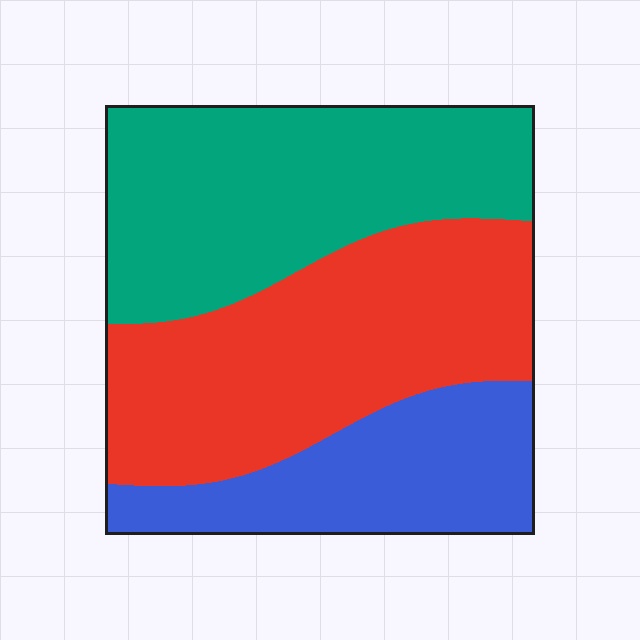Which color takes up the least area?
Blue, at roughly 25%.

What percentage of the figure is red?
Red covers 40% of the figure.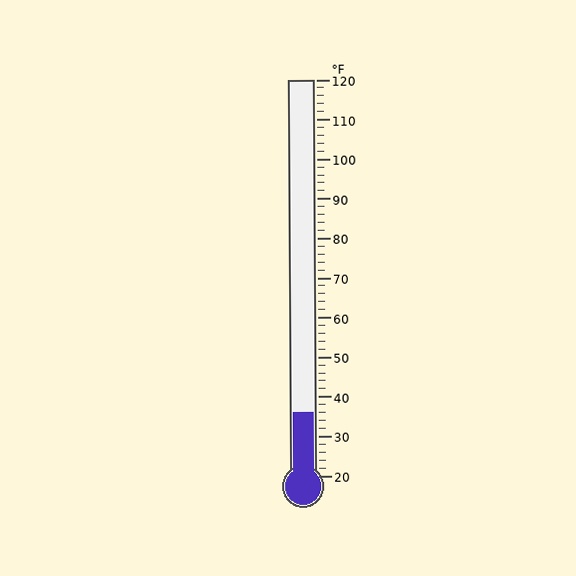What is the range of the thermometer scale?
The thermometer scale ranges from 20°F to 120°F.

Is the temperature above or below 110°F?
The temperature is below 110°F.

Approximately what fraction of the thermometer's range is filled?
The thermometer is filled to approximately 15% of its range.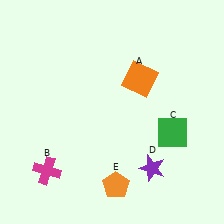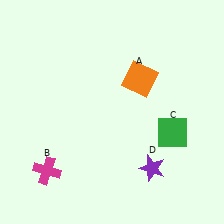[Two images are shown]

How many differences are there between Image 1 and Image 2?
There is 1 difference between the two images.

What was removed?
The orange pentagon (E) was removed in Image 2.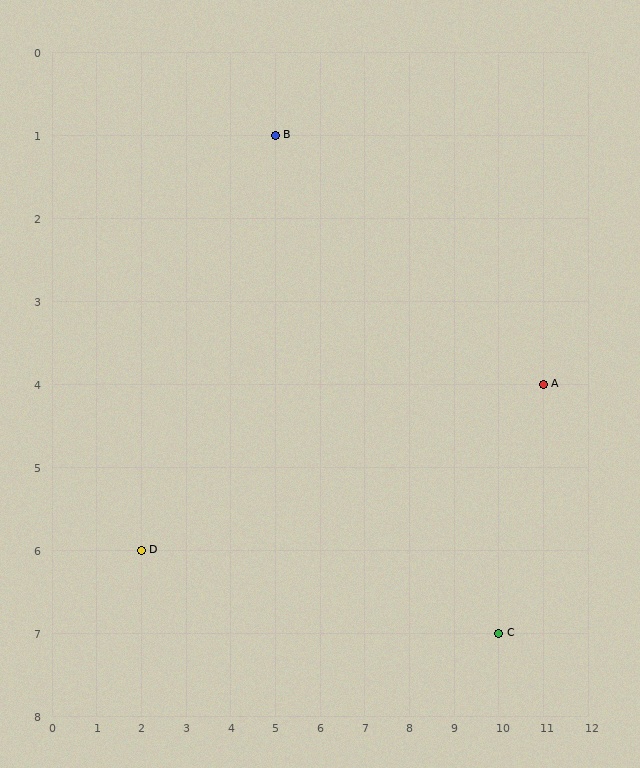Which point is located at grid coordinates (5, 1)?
Point B is at (5, 1).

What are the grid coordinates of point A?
Point A is at grid coordinates (11, 4).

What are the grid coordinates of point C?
Point C is at grid coordinates (10, 7).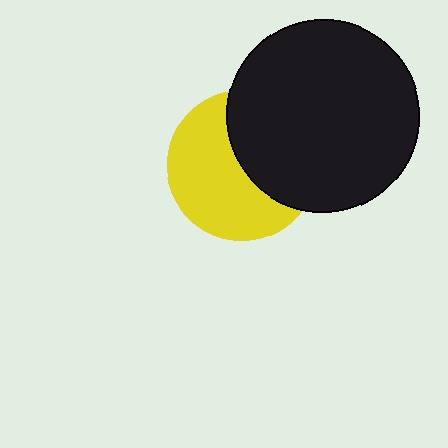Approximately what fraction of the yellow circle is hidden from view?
Roughly 43% of the yellow circle is hidden behind the black circle.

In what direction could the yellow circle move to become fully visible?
The yellow circle could move left. That would shift it out from behind the black circle entirely.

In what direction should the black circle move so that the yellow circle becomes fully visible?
The black circle should move right. That is the shortest direction to clear the overlap and leave the yellow circle fully visible.